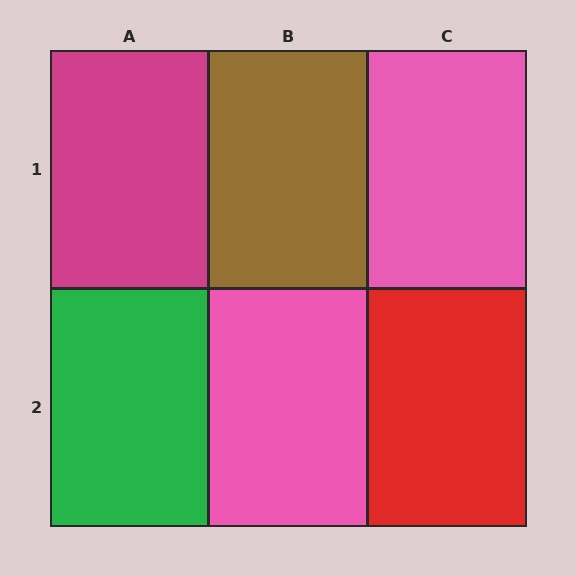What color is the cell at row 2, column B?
Pink.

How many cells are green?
1 cell is green.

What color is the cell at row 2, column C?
Red.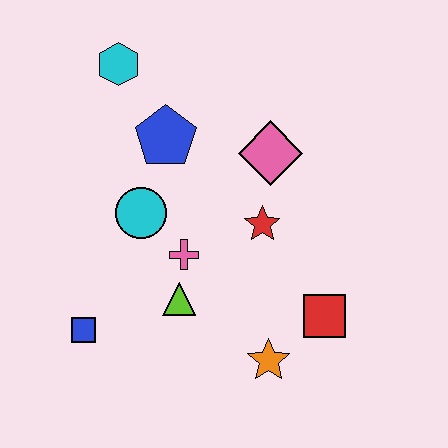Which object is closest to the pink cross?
The lime triangle is closest to the pink cross.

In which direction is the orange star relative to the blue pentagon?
The orange star is below the blue pentagon.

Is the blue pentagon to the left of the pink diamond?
Yes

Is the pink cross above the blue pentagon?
No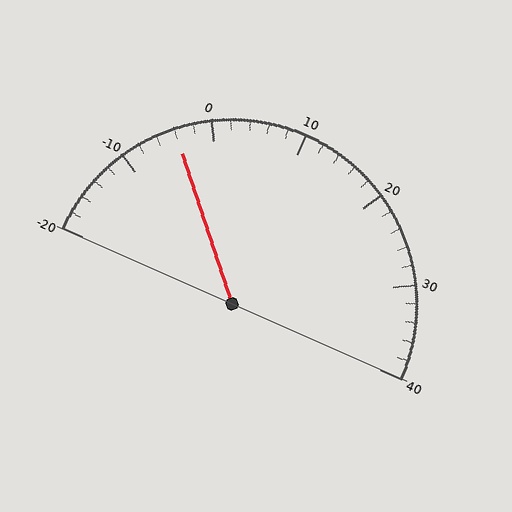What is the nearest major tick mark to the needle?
The nearest major tick mark is 0.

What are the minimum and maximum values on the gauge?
The gauge ranges from -20 to 40.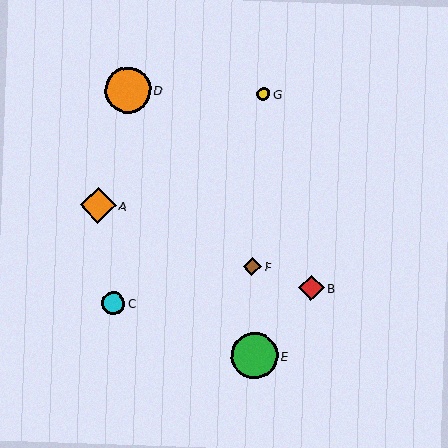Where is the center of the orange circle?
The center of the orange circle is at (128, 90).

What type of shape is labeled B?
Shape B is a red diamond.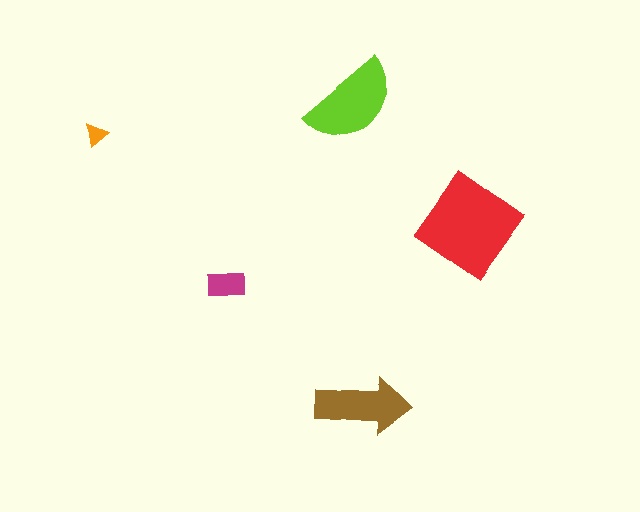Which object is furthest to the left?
The orange triangle is leftmost.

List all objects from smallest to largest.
The orange triangle, the magenta rectangle, the brown arrow, the lime semicircle, the red diamond.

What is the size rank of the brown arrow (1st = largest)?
3rd.